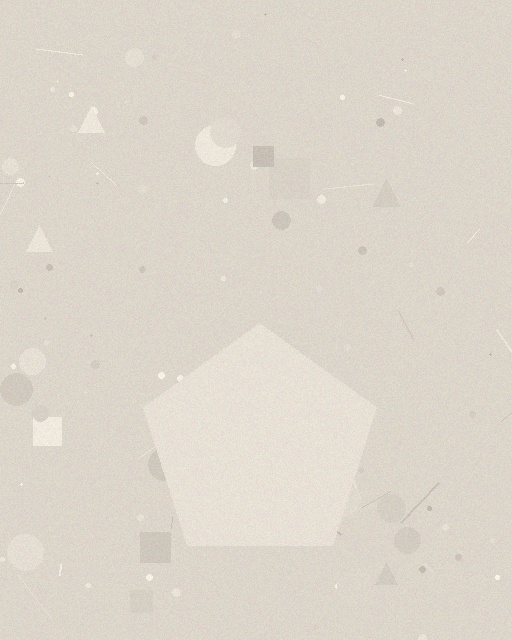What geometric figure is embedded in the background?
A pentagon is embedded in the background.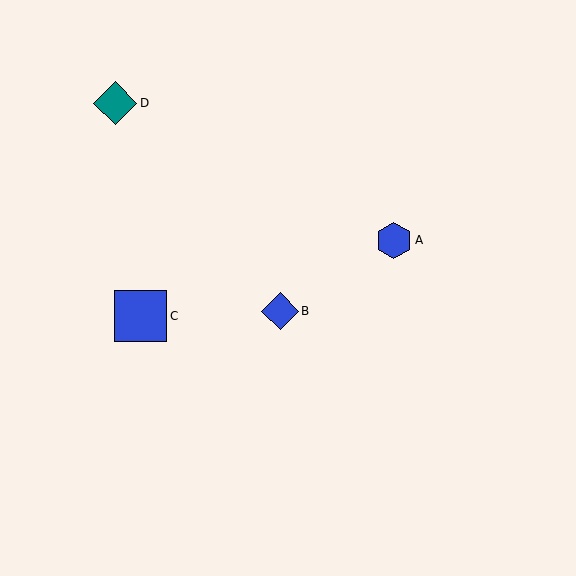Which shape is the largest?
The blue square (labeled C) is the largest.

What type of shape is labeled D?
Shape D is a teal diamond.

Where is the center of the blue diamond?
The center of the blue diamond is at (280, 311).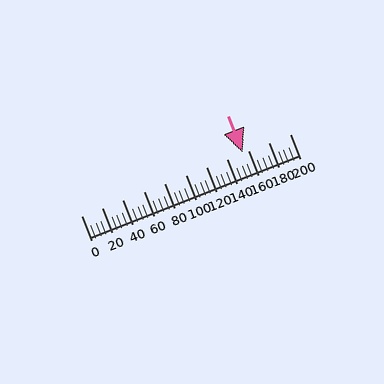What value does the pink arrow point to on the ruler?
The pink arrow points to approximately 155.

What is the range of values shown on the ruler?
The ruler shows values from 0 to 200.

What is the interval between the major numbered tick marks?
The major tick marks are spaced 20 units apart.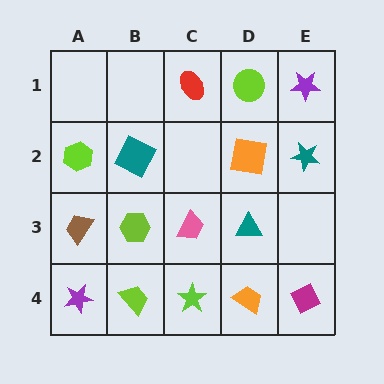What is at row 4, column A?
A purple star.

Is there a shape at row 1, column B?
No, that cell is empty.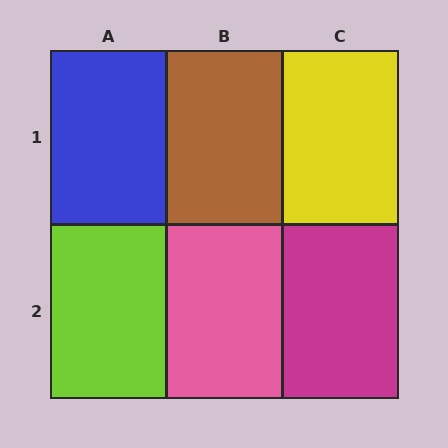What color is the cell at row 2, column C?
Magenta.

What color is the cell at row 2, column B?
Pink.